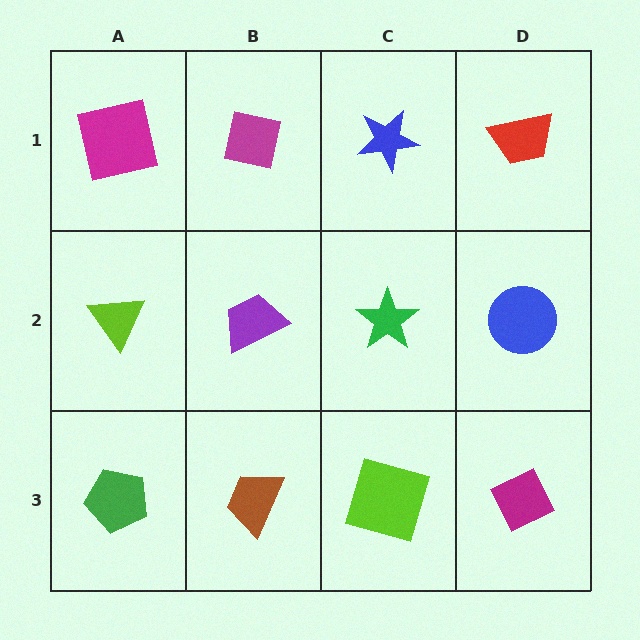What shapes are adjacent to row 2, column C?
A blue star (row 1, column C), a lime square (row 3, column C), a purple trapezoid (row 2, column B), a blue circle (row 2, column D).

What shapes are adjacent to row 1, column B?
A purple trapezoid (row 2, column B), a magenta square (row 1, column A), a blue star (row 1, column C).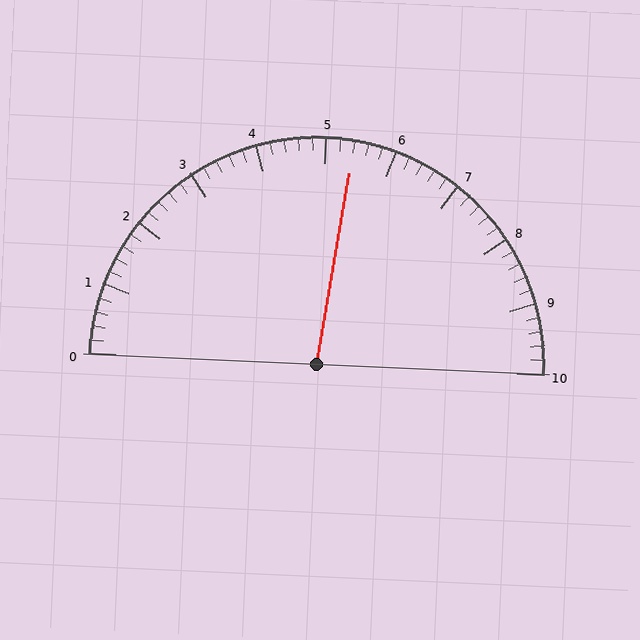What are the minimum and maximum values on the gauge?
The gauge ranges from 0 to 10.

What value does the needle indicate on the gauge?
The needle indicates approximately 5.4.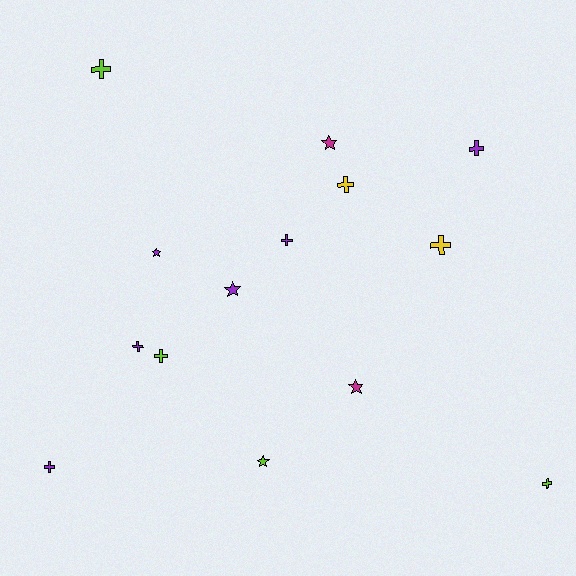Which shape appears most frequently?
Cross, with 9 objects.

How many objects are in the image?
There are 14 objects.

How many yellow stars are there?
There are no yellow stars.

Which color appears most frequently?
Purple, with 6 objects.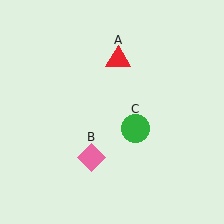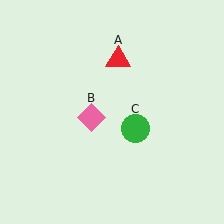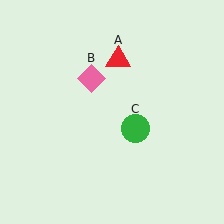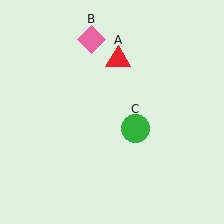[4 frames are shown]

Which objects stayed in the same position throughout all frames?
Red triangle (object A) and green circle (object C) remained stationary.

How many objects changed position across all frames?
1 object changed position: pink diamond (object B).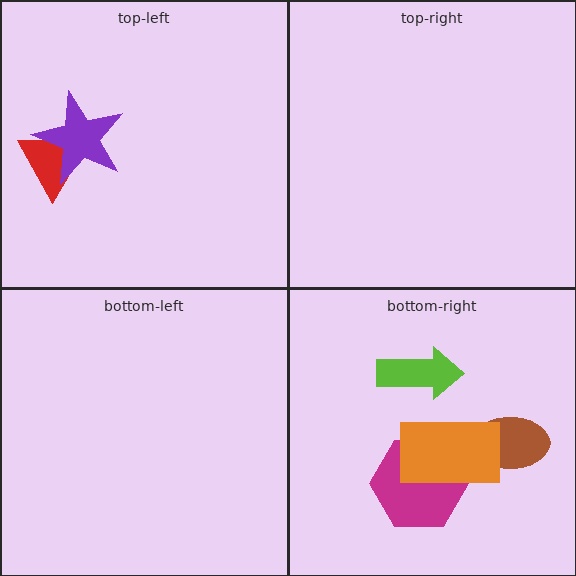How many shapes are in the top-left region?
2.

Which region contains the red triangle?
The top-left region.